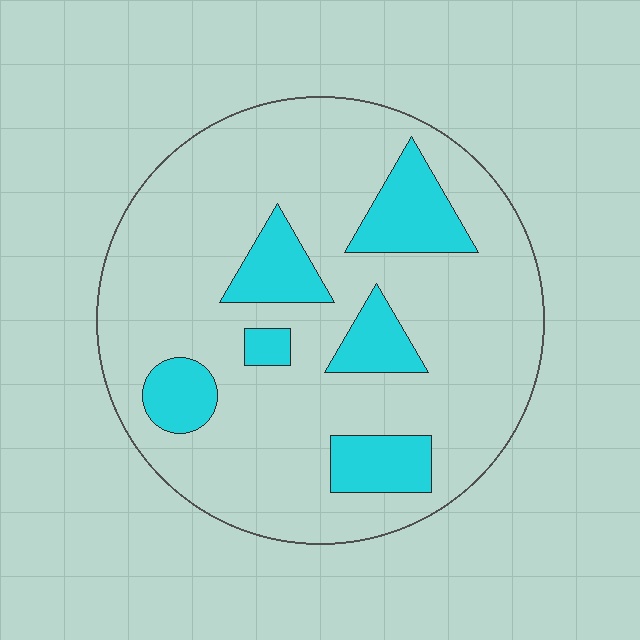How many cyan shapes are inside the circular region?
6.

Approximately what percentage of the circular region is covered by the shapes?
Approximately 20%.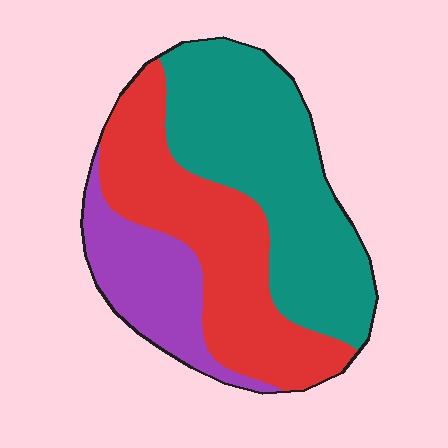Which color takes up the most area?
Teal, at roughly 45%.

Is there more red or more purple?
Red.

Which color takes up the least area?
Purple, at roughly 20%.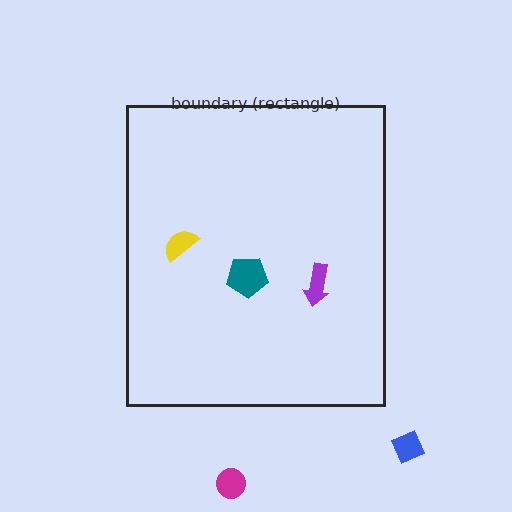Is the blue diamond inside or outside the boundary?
Outside.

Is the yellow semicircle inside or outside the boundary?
Inside.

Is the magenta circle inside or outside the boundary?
Outside.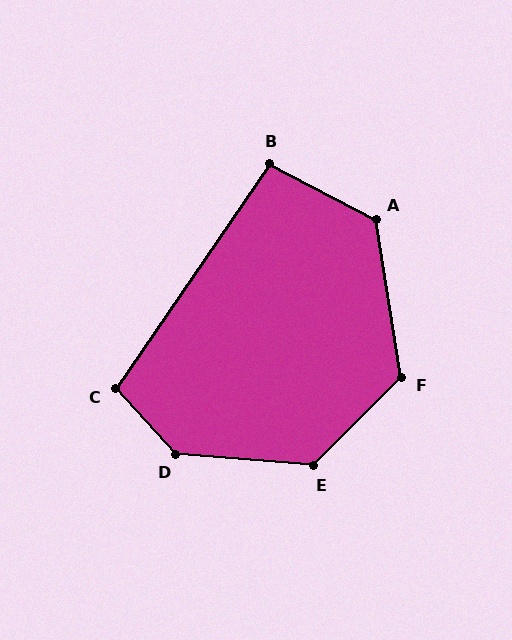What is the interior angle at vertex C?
Approximately 103 degrees (obtuse).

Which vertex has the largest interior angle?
D, at approximately 137 degrees.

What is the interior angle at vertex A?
Approximately 127 degrees (obtuse).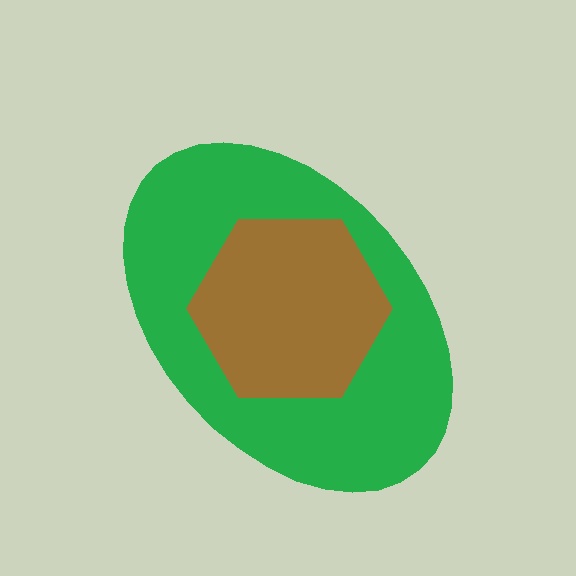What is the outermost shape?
The green ellipse.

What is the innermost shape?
The brown hexagon.